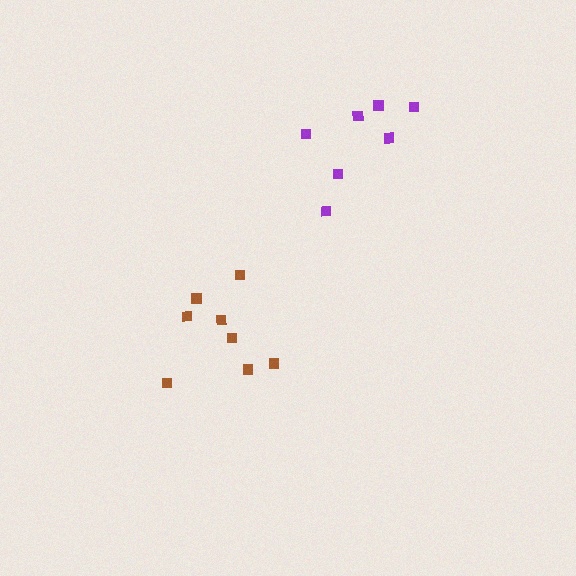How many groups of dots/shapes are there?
There are 2 groups.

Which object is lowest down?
The brown cluster is bottommost.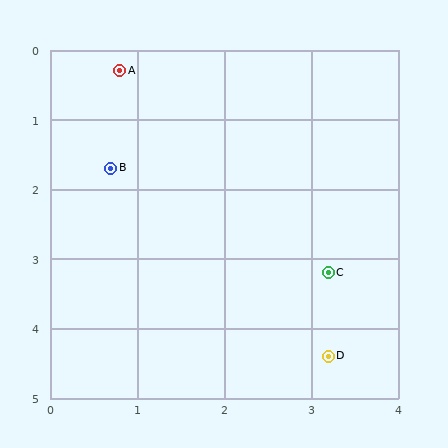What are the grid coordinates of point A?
Point A is at approximately (0.8, 0.3).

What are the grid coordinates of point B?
Point B is at approximately (0.7, 1.7).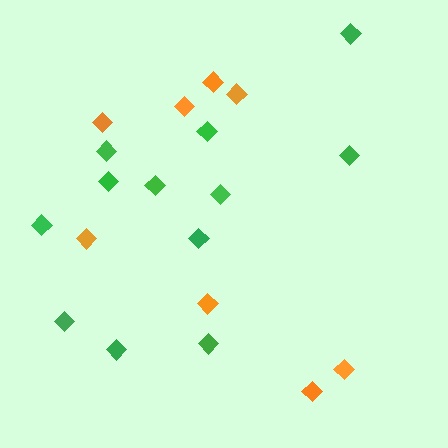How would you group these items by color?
There are 2 groups: one group of orange diamonds (8) and one group of green diamonds (12).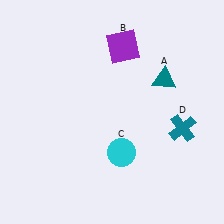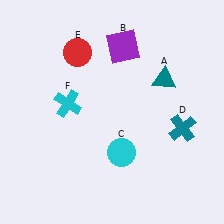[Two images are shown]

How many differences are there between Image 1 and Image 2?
There are 2 differences between the two images.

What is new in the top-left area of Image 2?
A cyan cross (F) was added in the top-left area of Image 2.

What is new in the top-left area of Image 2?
A red circle (E) was added in the top-left area of Image 2.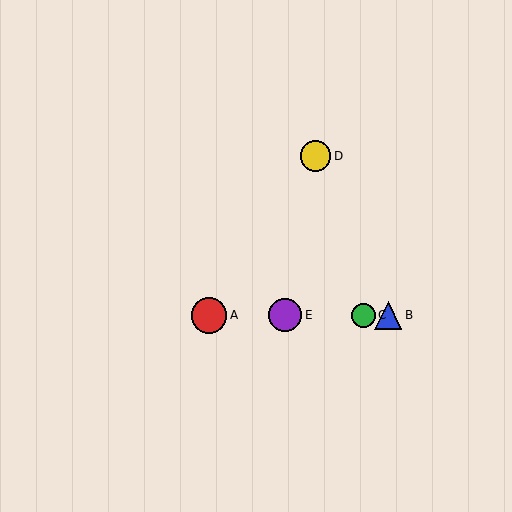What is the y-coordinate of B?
Object B is at y≈315.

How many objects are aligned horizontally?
4 objects (A, B, C, E) are aligned horizontally.